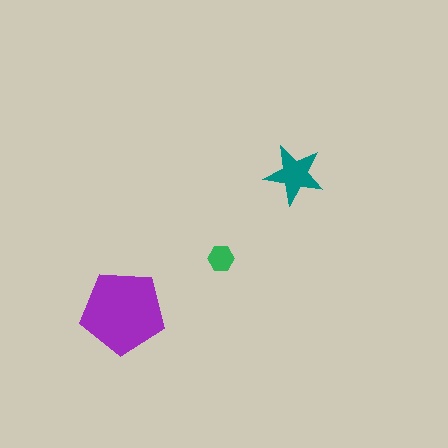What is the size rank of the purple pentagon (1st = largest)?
1st.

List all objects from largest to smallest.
The purple pentagon, the teal star, the green hexagon.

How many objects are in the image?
There are 3 objects in the image.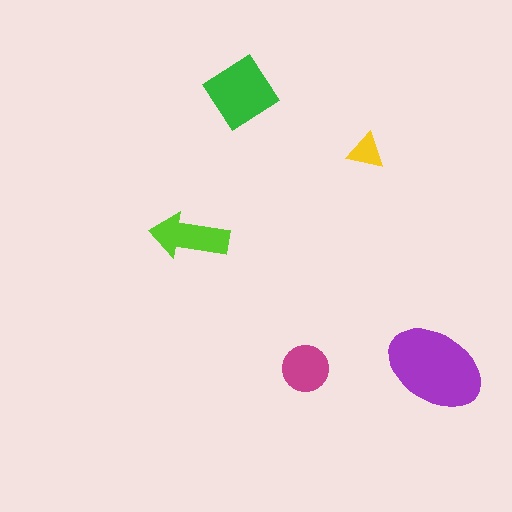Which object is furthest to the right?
The purple ellipse is rightmost.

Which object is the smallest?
The yellow triangle.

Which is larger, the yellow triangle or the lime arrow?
The lime arrow.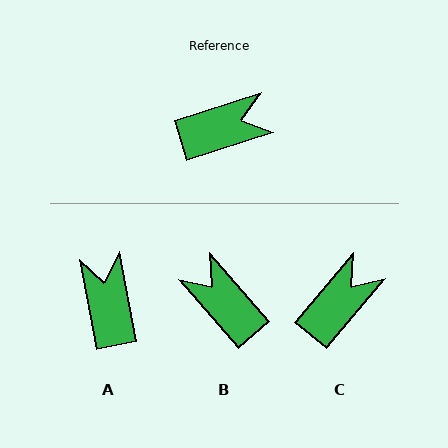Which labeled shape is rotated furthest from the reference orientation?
B, about 114 degrees away.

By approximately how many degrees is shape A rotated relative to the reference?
Approximately 83 degrees counter-clockwise.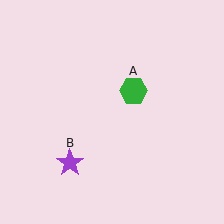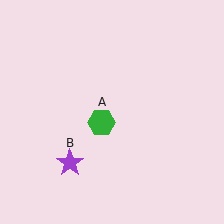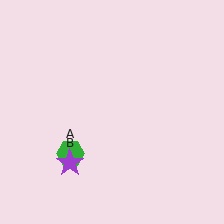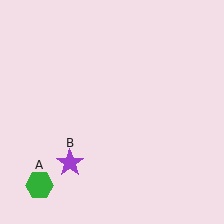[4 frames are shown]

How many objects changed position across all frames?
1 object changed position: green hexagon (object A).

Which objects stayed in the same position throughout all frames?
Purple star (object B) remained stationary.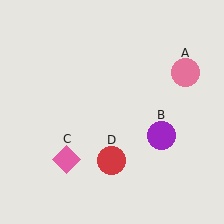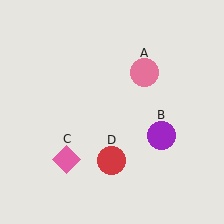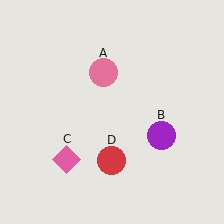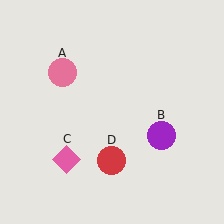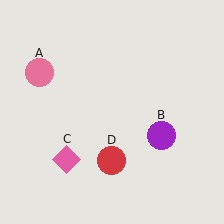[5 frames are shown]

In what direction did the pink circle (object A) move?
The pink circle (object A) moved left.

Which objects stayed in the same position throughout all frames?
Purple circle (object B) and pink diamond (object C) and red circle (object D) remained stationary.